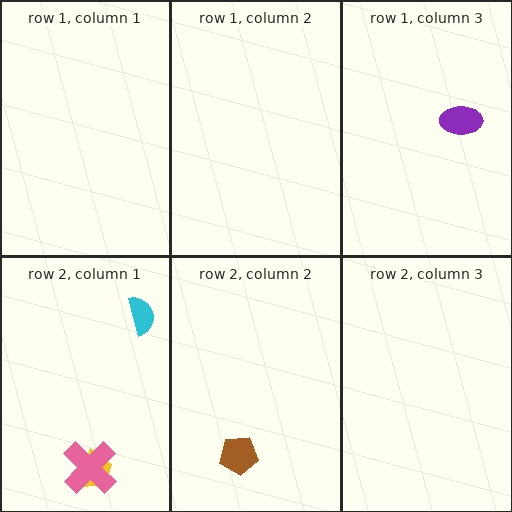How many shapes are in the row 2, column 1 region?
3.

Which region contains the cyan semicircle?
The row 2, column 1 region.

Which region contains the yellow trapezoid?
The row 2, column 1 region.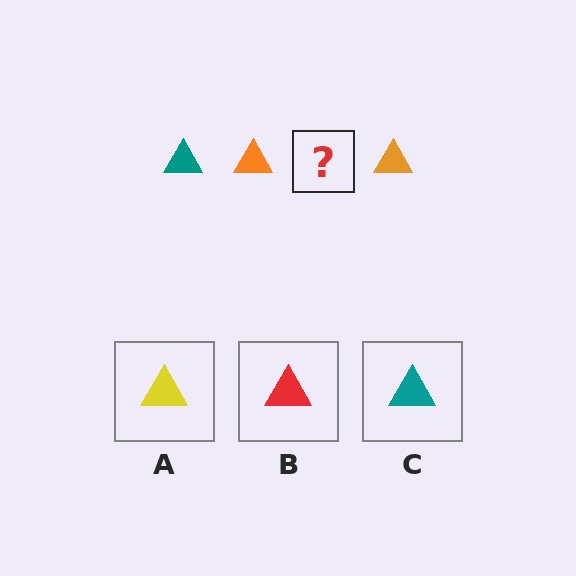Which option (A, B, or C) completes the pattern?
C.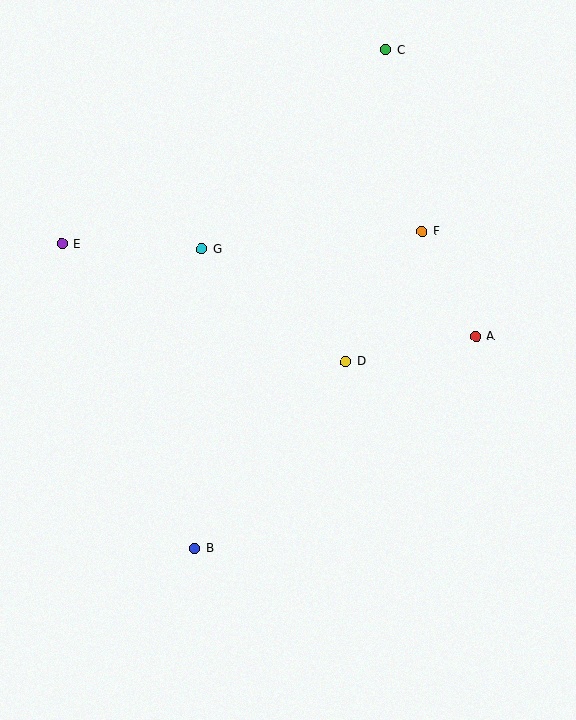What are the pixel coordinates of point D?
Point D is at (346, 362).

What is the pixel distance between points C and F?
The distance between C and F is 185 pixels.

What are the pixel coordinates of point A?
Point A is at (476, 337).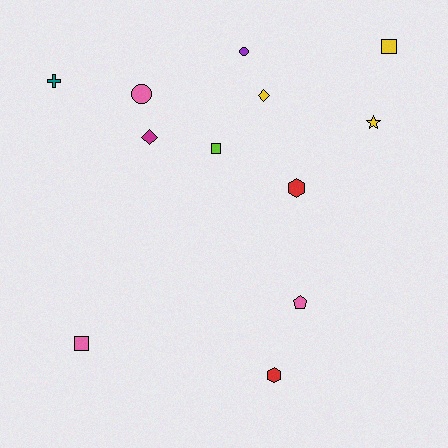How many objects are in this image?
There are 12 objects.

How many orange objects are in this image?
There are no orange objects.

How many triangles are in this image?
There are no triangles.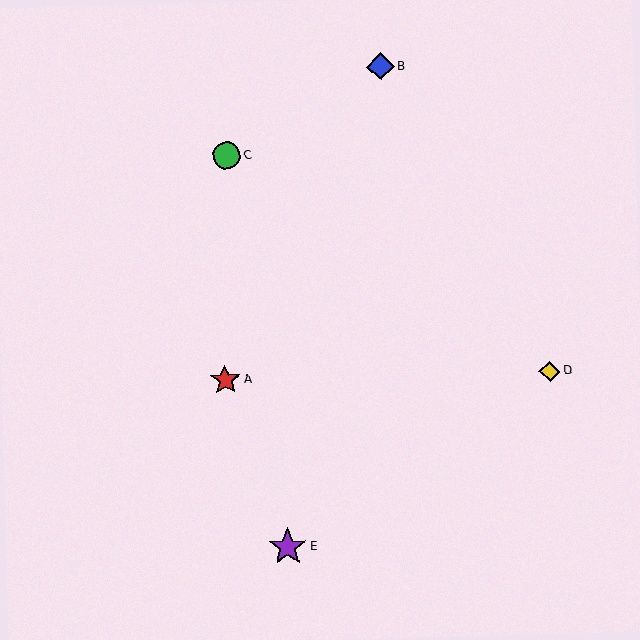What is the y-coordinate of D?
Object D is at y≈371.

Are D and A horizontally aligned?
Yes, both are at y≈371.